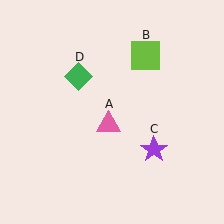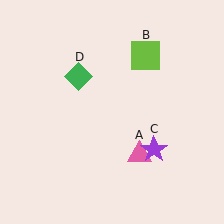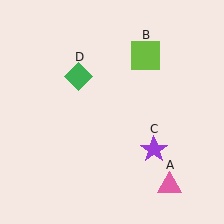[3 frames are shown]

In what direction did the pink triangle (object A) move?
The pink triangle (object A) moved down and to the right.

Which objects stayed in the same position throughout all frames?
Lime square (object B) and purple star (object C) and green diamond (object D) remained stationary.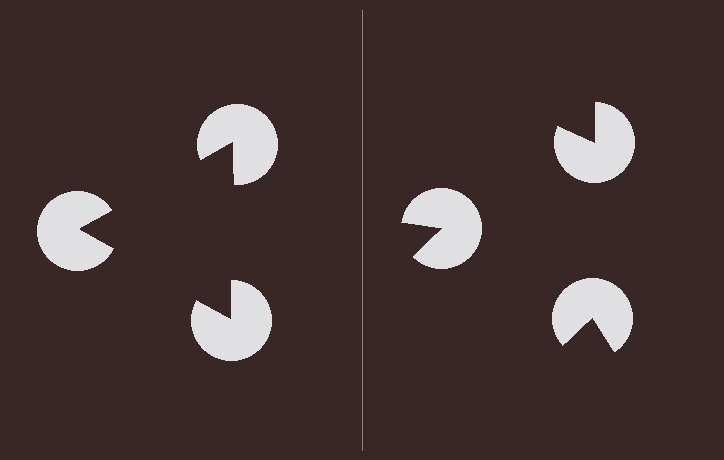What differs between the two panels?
The pac-man discs are positioned identically on both sides; only the wedge orientations differ. On the left they align to a triangle; on the right they are misaligned.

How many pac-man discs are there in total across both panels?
6 — 3 on each side.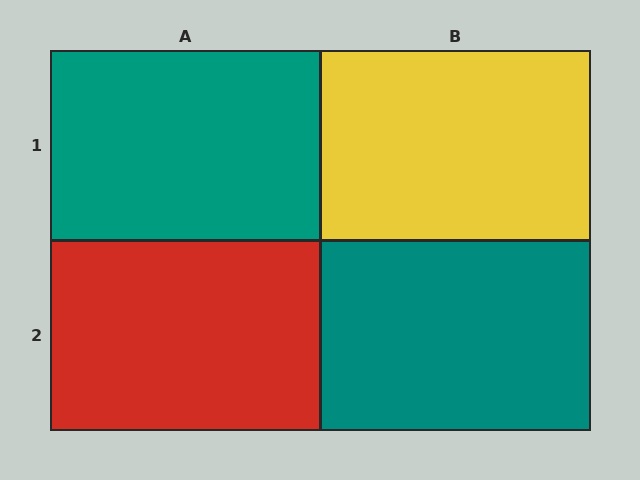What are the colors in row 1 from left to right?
Teal, yellow.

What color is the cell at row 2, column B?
Teal.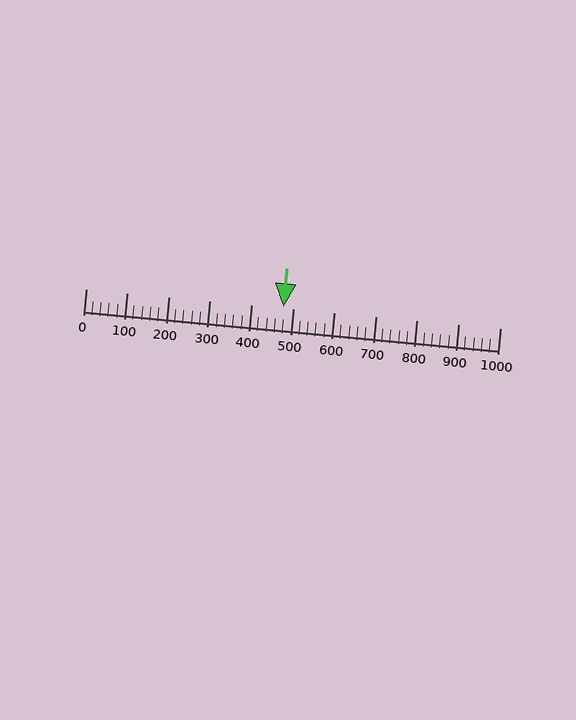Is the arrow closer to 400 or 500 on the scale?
The arrow is closer to 500.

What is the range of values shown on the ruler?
The ruler shows values from 0 to 1000.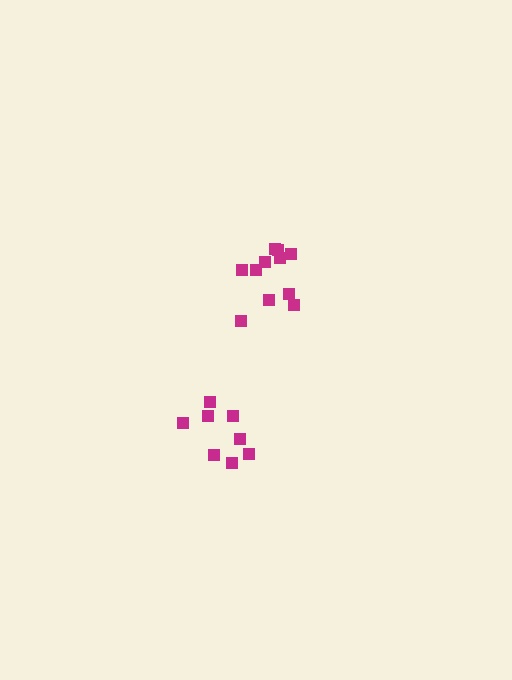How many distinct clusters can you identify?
There are 2 distinct clusters.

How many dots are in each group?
Group 1: 8 dots, Group 2: 11 dots (19 total).